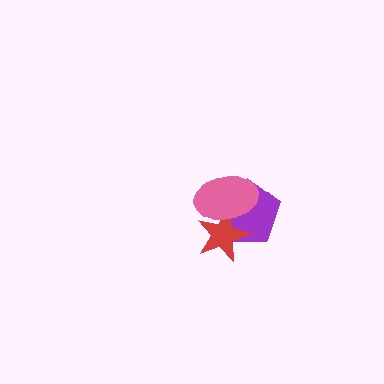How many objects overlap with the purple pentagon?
2 objects overlap with the purple pentagon.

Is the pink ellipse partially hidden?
No, no other shape covers it.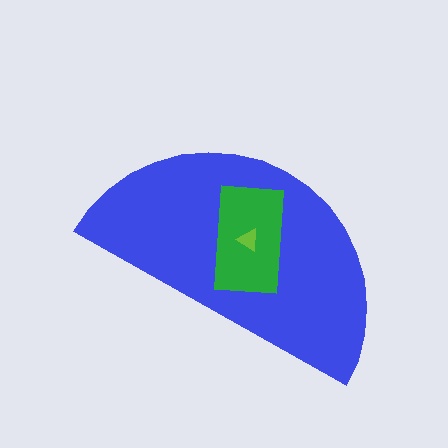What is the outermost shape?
The blue semicircle.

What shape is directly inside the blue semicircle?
The green rectangle.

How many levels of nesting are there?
3.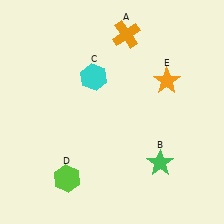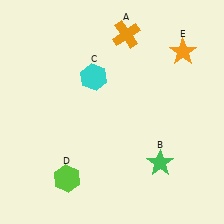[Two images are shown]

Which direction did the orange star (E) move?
The orange star (E) moved up.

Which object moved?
The orange star (E) moved up.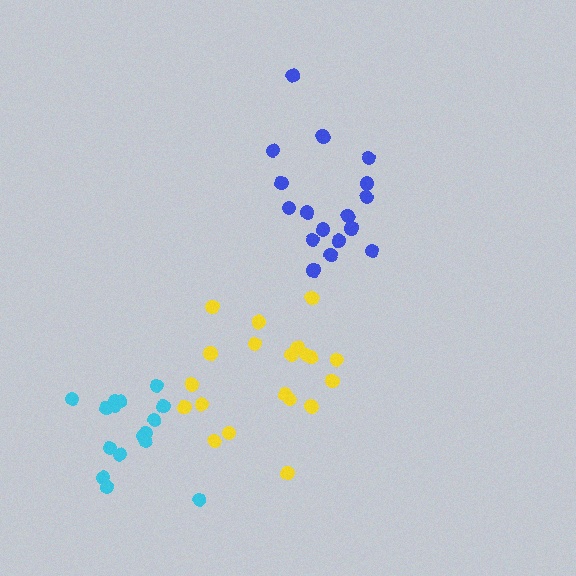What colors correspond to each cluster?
The clusters are colored: cyan, blue, yellow.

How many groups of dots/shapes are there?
There are 3 groups.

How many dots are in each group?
Group 1: 16 dots, Group 2: 17 dots, Group 3: 21 dots (54 total).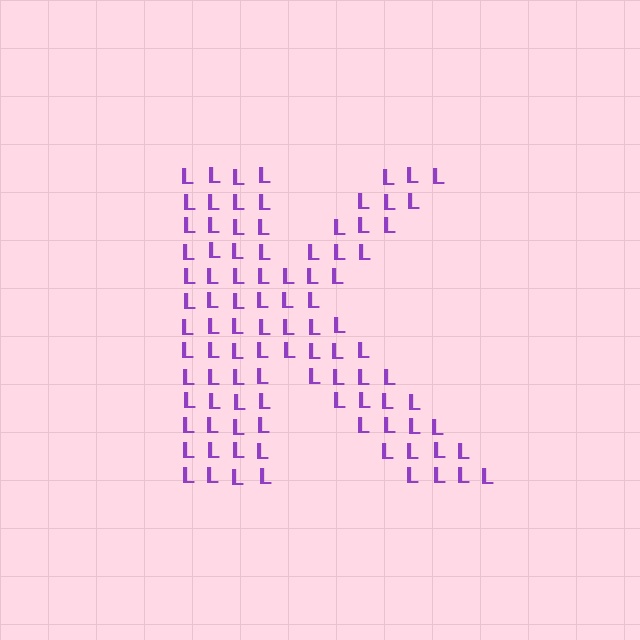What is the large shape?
The large shape is the letter K.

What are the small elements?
The small elements are letter L's.